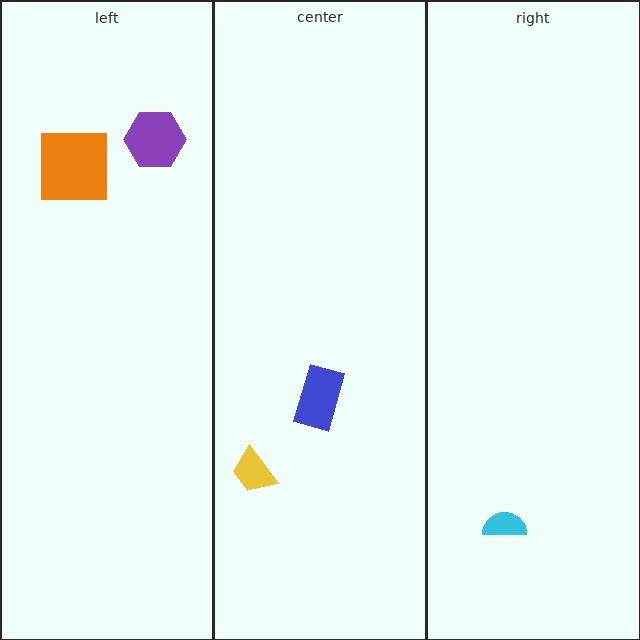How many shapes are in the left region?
2.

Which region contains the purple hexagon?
The left region.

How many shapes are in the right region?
1.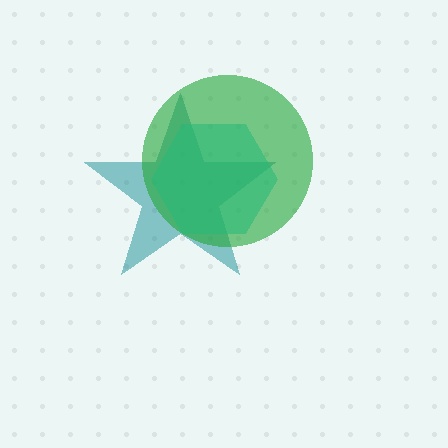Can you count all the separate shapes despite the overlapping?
Yes, there are 3 separate shapes.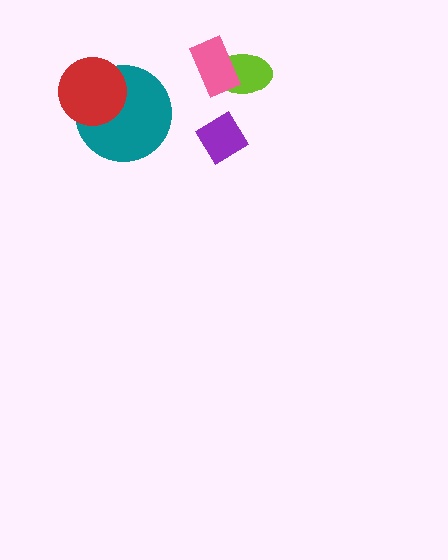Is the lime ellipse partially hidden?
Yes, it is partially covered by another shape.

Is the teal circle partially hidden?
Yes, it is partially covered by another shape.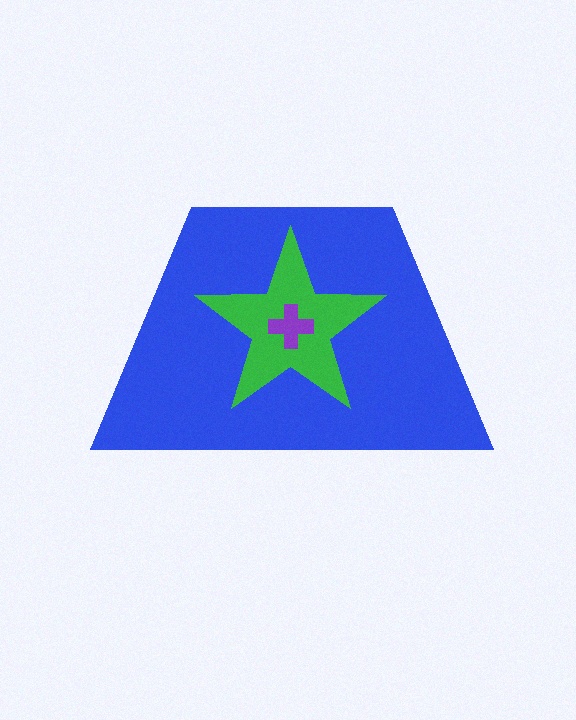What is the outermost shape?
The blue trapezoid.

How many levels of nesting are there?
3.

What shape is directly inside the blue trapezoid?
The green star.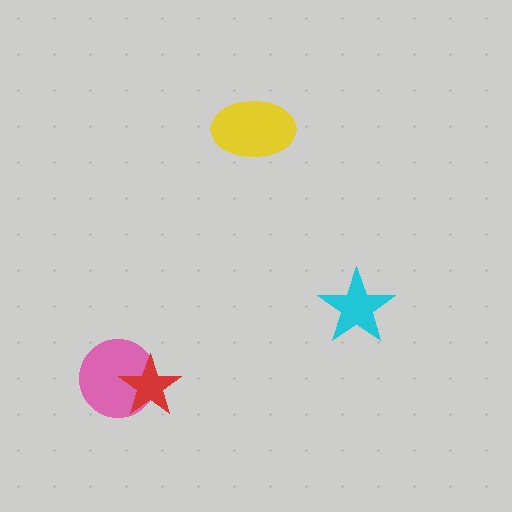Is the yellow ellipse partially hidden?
No, no other shape covers it.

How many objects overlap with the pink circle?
1 object overlaps with the pink circle.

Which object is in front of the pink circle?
The red star is in front of the pink circle.